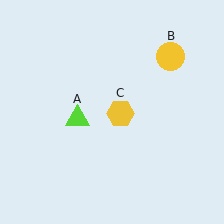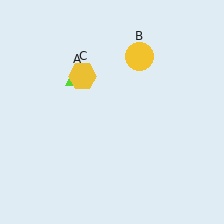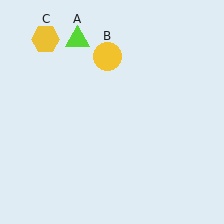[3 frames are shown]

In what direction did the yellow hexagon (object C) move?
The yellow hexagon (object C) moved up and to the left.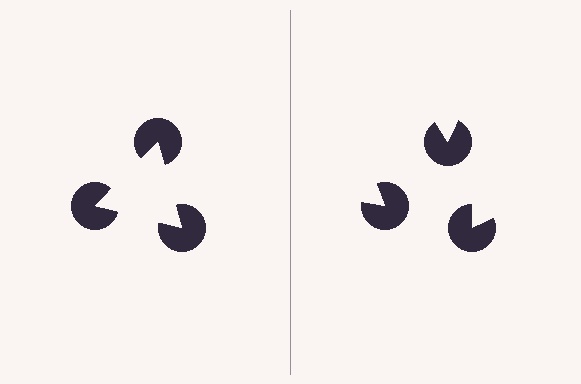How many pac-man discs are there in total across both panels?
6 — 3 on each side.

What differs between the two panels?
The pac-man discs are positioned identically on both sides; only the wedge orientations differ. On the left they align to a triangle; on the right they are misaligned.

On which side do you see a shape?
An illusory triangle appears on the left side. On the right side the wedge cuts are rotated, so no coherent shape forms.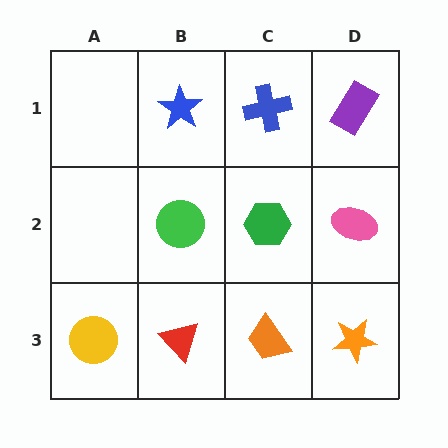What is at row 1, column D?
A purple rectangle.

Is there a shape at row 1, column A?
No, that cell is empty.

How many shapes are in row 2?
3 shapes.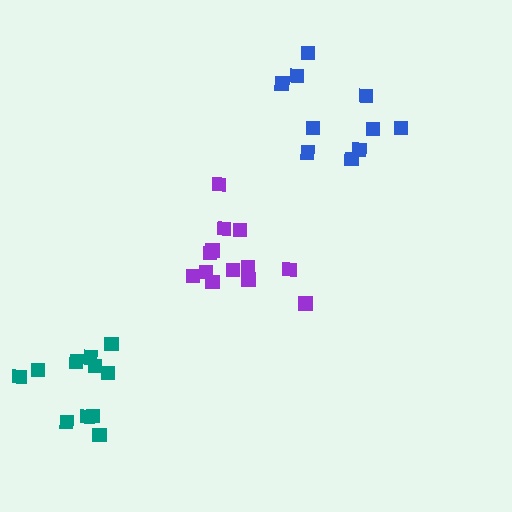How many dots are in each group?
Group 1: 13 dots, Group 2: 11 dots, Group 3: 10 dots (34 total).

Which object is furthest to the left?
The teal cluster is leftmost.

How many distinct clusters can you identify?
There are 3 distinct clusters.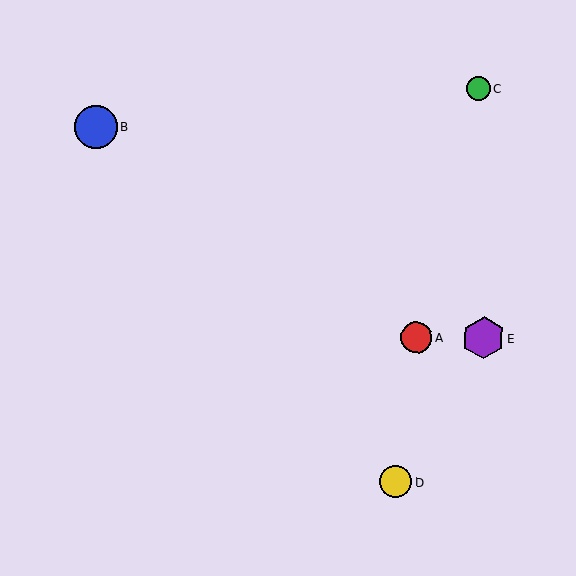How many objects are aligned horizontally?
2 objects (A, E) are aligned horizontally.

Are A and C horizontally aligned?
No, A is at y≈337 and C is at y≈89.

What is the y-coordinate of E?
Object E is at y≈338.